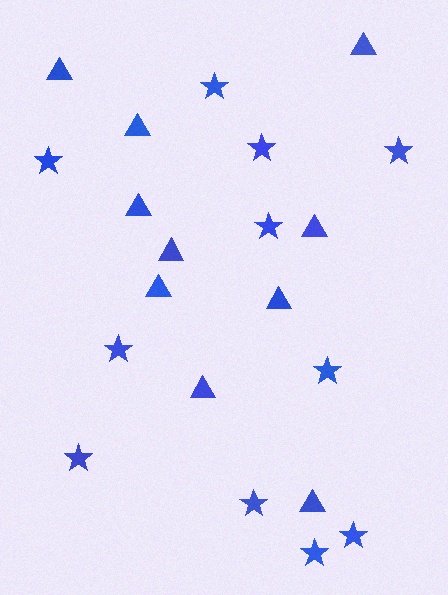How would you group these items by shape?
There are 2 groups: one group of triangles (10) and one group of stars (11).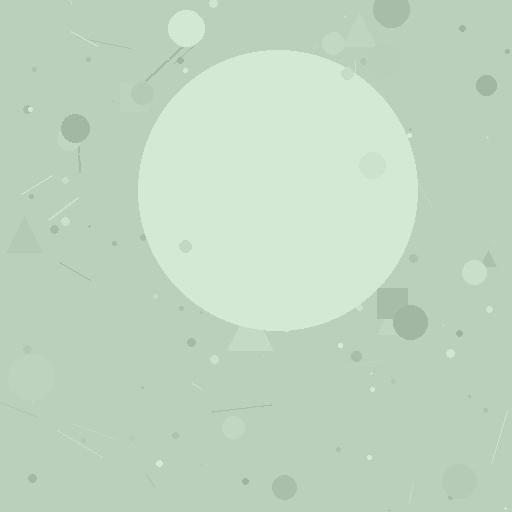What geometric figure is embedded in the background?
A circle is embedded in the background.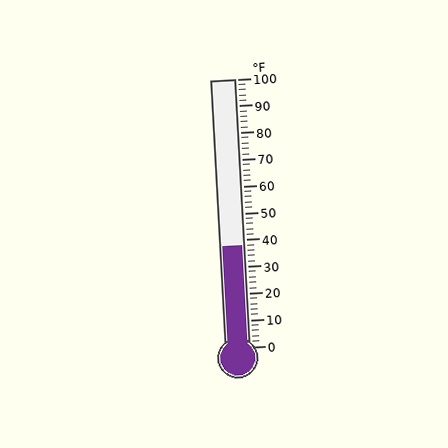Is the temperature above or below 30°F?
The temperature is above 30°F.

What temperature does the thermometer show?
The thermometer shows approximately 38°F.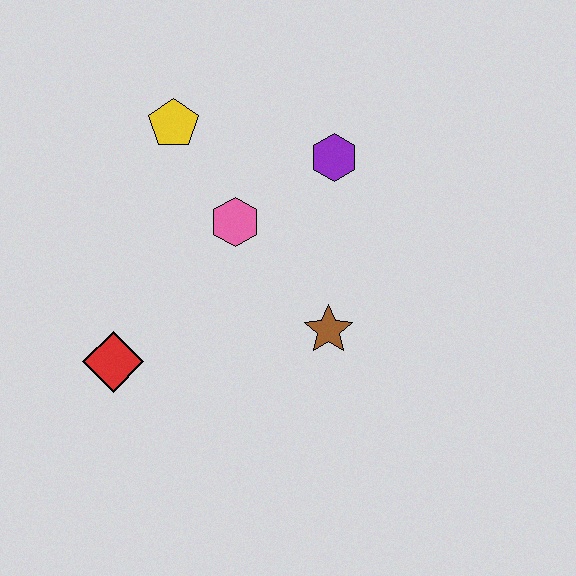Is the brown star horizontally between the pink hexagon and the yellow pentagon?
No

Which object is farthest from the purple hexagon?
The red diamond is farthest from the purple hexagon.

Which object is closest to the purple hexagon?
The pink hexagon is closest to the purple hexagon.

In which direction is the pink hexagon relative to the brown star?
The pink hexagon is above the brown star.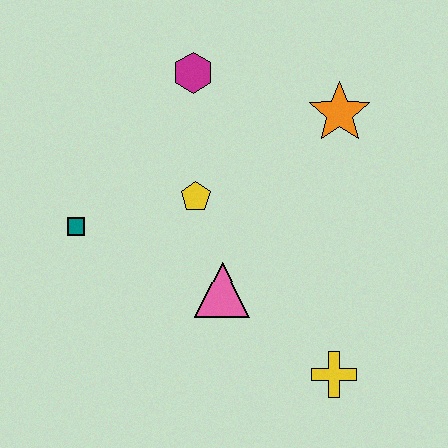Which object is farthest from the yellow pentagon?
The yellow cross is farthest from the yellow pentagon.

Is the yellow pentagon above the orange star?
No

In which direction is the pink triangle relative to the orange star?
The pink triangle is below the orange star.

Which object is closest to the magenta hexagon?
The yellow pentagon is closest to the magenta hexagon.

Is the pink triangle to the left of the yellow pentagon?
No